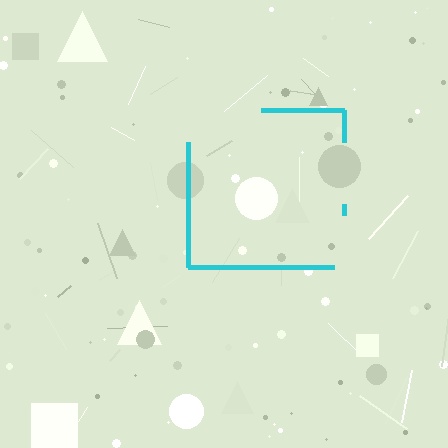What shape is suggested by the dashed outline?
The dashed outline suggests a square.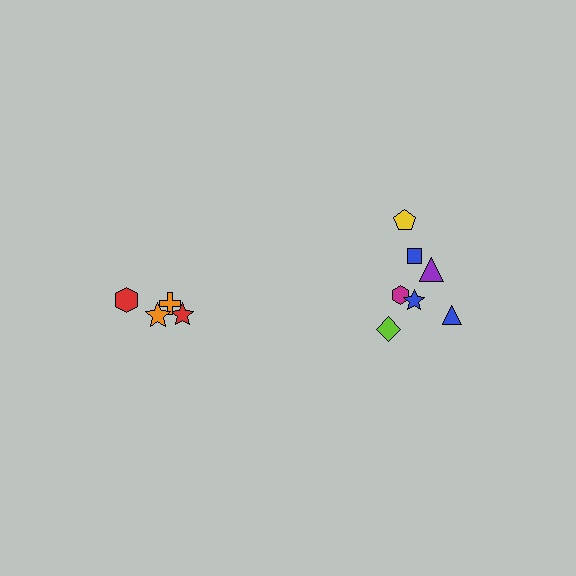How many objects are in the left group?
There are 4 objects.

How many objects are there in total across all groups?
There are 11 objects.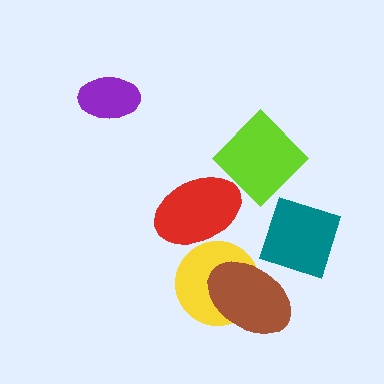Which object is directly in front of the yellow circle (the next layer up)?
The brown ellipse is directly in front of the yellow circle.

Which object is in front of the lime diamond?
The red ellipse is in front of the lime diamond.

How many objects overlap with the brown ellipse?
1 object overlaps with the brown ellipse.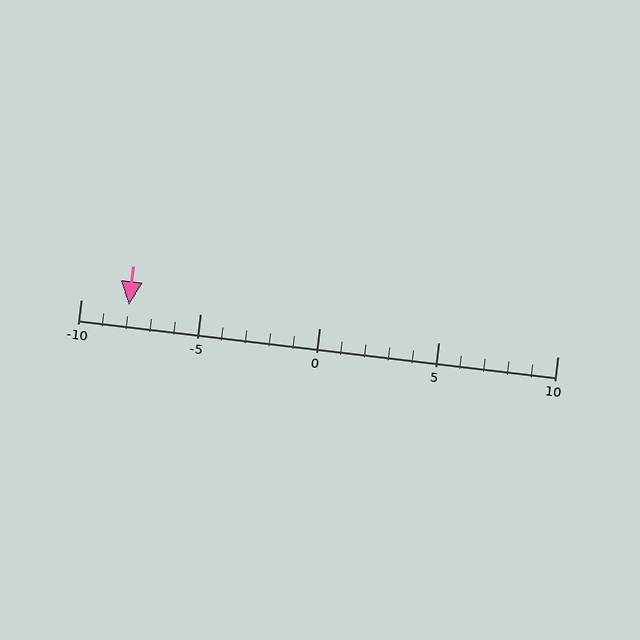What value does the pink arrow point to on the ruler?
The pink arrow points to approximately -8.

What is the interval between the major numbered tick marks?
The major tick marks are spaced 5 units apart.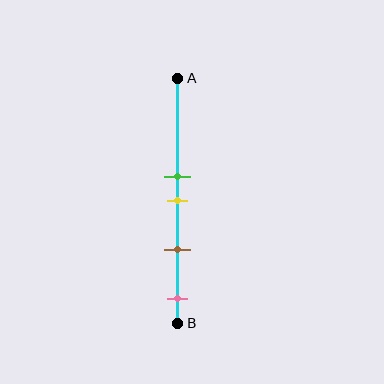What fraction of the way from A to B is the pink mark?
The pink mark is approximately 90% (0.9) of the way from A to B.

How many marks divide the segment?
There are 4 marks dividing the segment.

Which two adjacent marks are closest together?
The green and yellow marks are the closest adjacent pair.